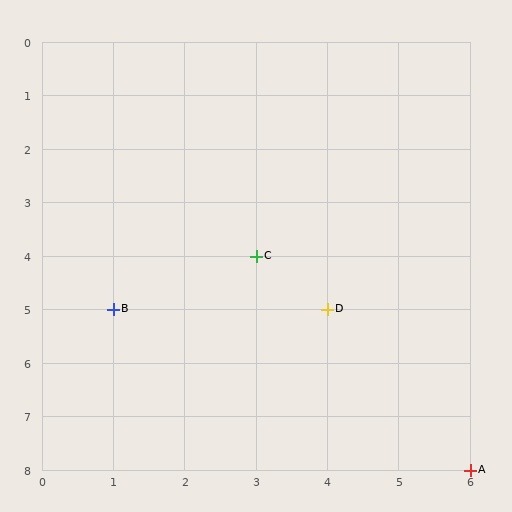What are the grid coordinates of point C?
Point C is at grid coordinates (3, 4).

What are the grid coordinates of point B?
Point B is at grid coordinates (1, 5).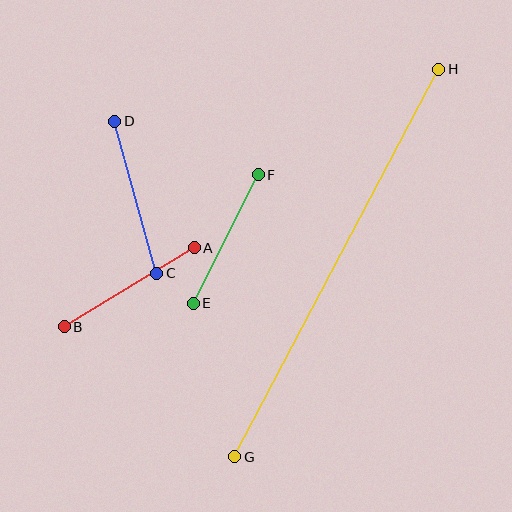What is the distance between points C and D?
The distance is approximately 158 pixels.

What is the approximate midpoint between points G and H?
The midpoint is at approximately (337, 263) pixels.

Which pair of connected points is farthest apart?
Points G and H are farthest apart.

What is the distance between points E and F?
The distance is approximately 144 pixels.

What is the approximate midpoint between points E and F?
The midpoint is at approximately (226, 239) pixels.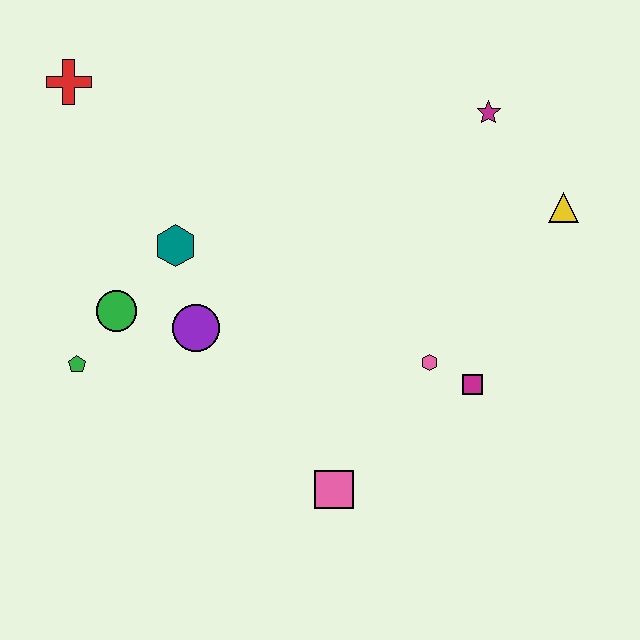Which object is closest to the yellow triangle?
The magenta star is closest to the yellow triangle.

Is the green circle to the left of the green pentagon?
No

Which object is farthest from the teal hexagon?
The yellow triangle is farthest from the teal hexagon.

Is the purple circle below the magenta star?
Yes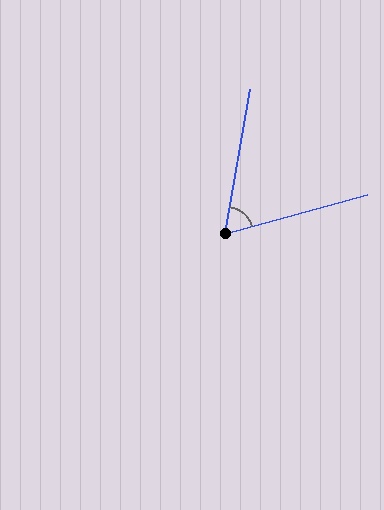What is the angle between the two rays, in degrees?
Approximately 65 degrees.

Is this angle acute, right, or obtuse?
It is acute.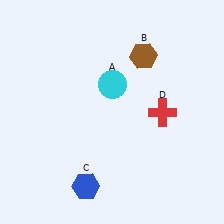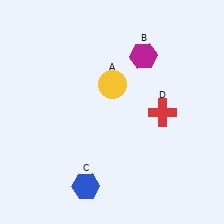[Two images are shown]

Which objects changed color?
A changed from cyan to yellow. B changed from brown to magenta.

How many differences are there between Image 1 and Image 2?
There are 2 differences between the two images.